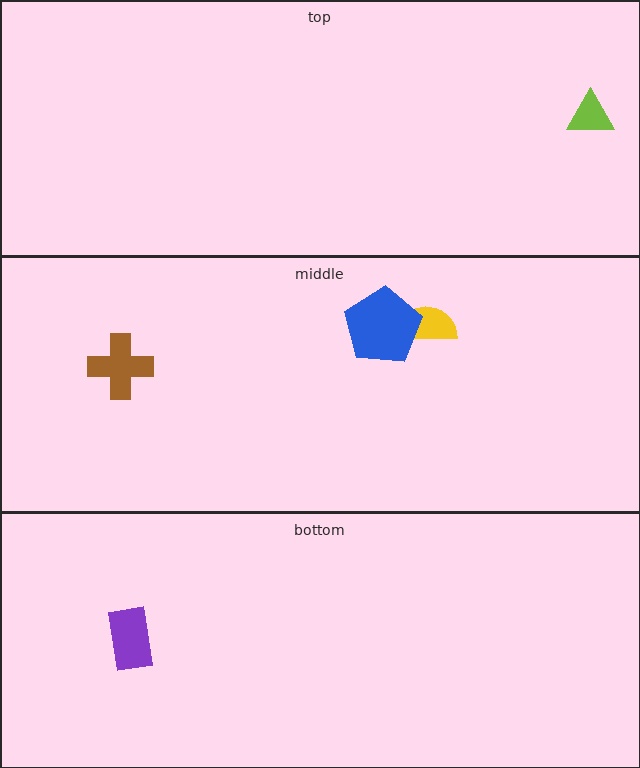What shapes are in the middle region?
The brown cross, the yellow semicircle, the blue pentagon.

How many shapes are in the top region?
1.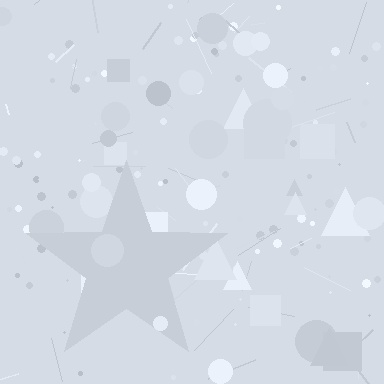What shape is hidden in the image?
A star is hidden in the image.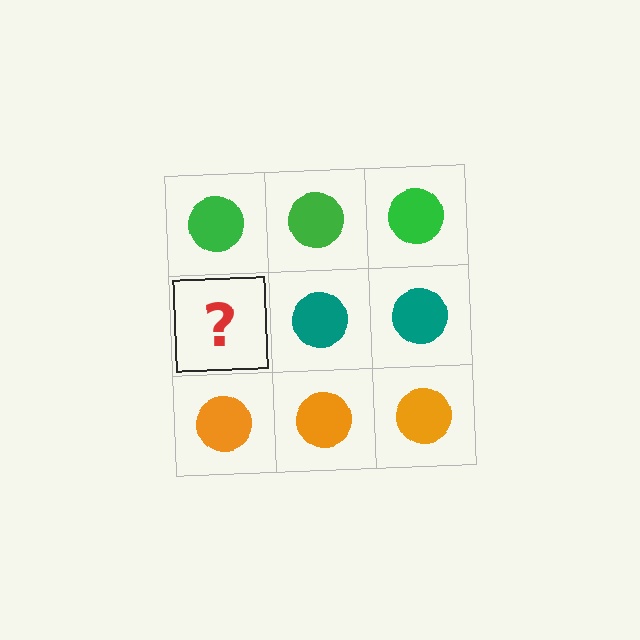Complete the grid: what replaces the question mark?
The question mark should be replaced with a teal circle.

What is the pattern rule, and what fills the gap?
The rule is that each row has a consistent color. The gap should be filled with a teal circle.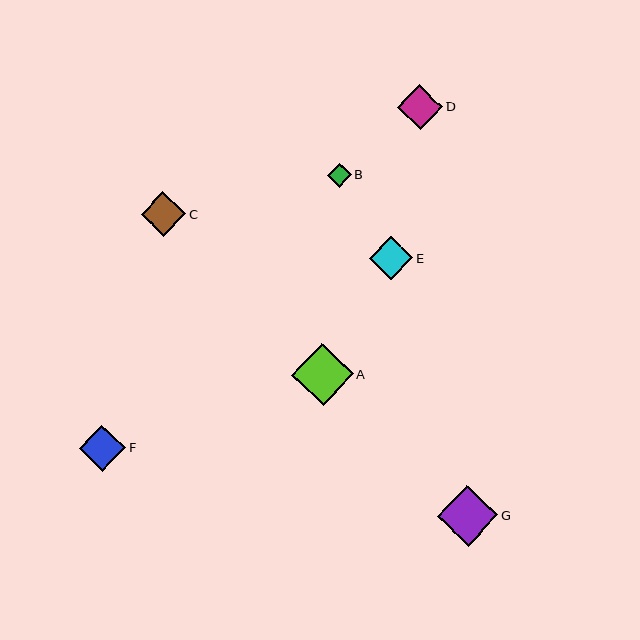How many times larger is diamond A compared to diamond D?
Diamond A is approximately 1.4 times the size of diamond D.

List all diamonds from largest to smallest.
From largest to smallest: A, G, F, D, C, E, B.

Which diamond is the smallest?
Diamond B is the smallest with a size of approximately 24 pixels.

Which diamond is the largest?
Diamond A is the largest with a size of approximately 62 pixels.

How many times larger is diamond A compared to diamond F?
Diamond A is approximately 1.3 times the size of diamond F.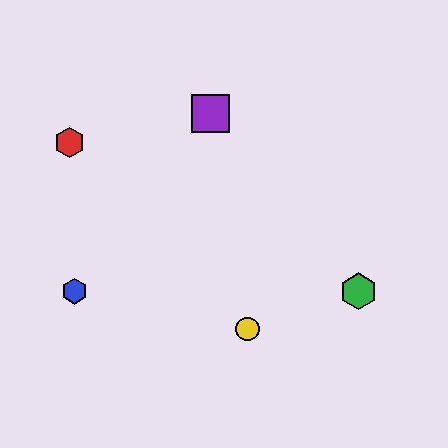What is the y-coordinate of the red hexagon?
The red hexagon is at y≈143.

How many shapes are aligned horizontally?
2 shapes (the blue hexagon, the green hexagon) are aligned horizontally.